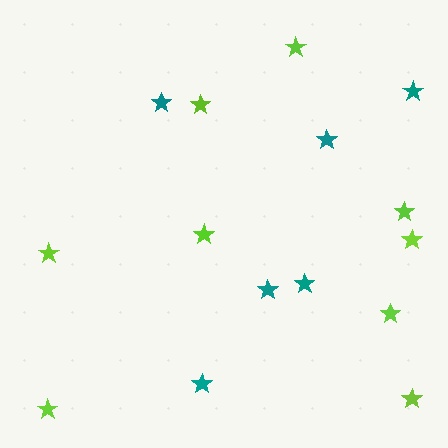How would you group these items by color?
There are 2 groups: one group of teal stars (6) and one group of lime stars (9).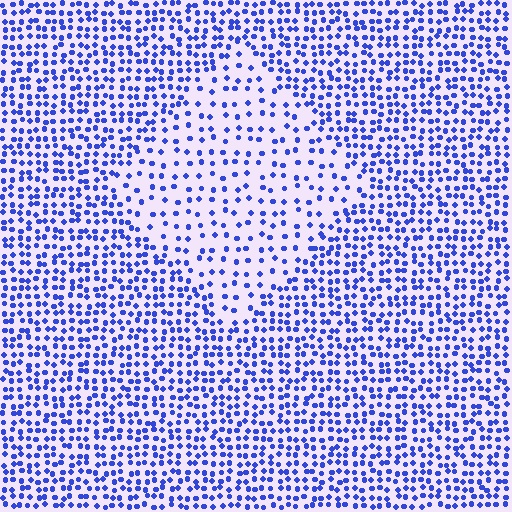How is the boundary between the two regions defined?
The boundary is defined by a change in element density (approximately 2.1x ratio). All elements are the same color, size, and shape.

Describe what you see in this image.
The image contains small blue elements arranged at two different densities. A diamond-shaped region is visible where the elements are less densely packed than the surrounding area.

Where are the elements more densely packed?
The elements are more densely packed outside the diamond boundary.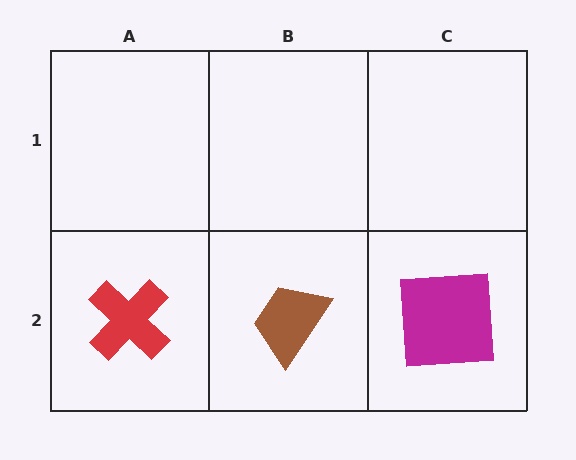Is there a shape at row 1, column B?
No, that cell is empty.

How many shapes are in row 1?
0 shapes.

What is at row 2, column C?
A magenta square.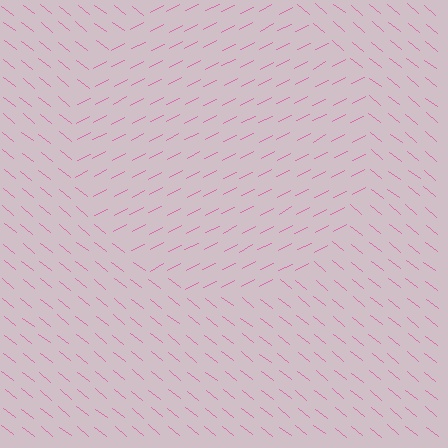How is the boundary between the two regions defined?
The boundary is defined purely by a change in line orientation (approximately 66 degrees difference). All lines are the same color and thickness.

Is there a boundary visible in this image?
Yes, there is a texture boundary formed by a change in line orientation.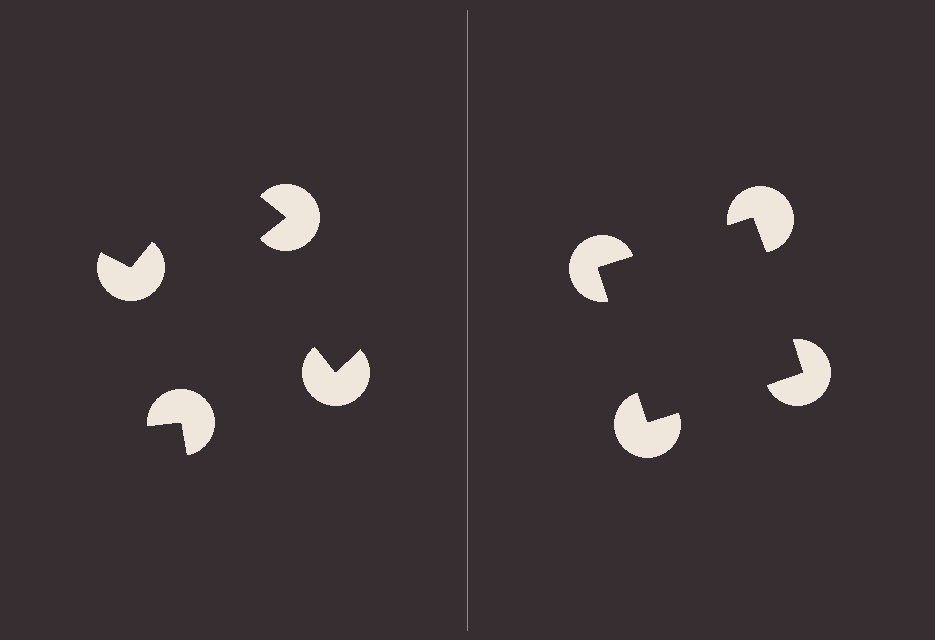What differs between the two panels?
The pac-man discs are positioned identically on both sides; only the wedge orientations differ. On the right they align to a square; on the left they are misaligned.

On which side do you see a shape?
An illusory square appears on the right side. On the left side the wedge cuts are rotated, so no coherent shape forms.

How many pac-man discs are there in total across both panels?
8 — 4 on each side.